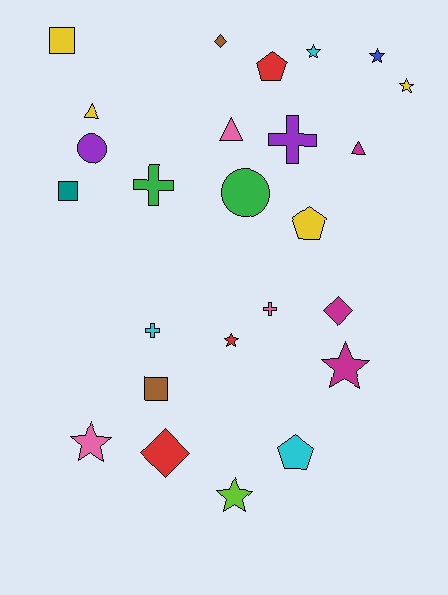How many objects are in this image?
There are 25 objects.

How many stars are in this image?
There are 7 stars.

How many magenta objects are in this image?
There are 3 magenta objects.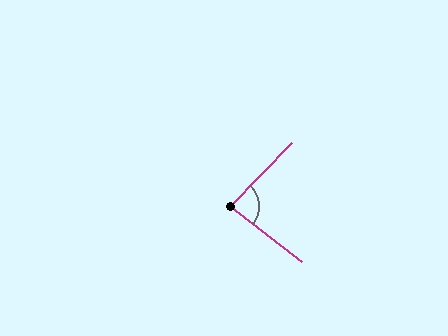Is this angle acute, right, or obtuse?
It is acute.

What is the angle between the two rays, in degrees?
Approximately 84 degrees.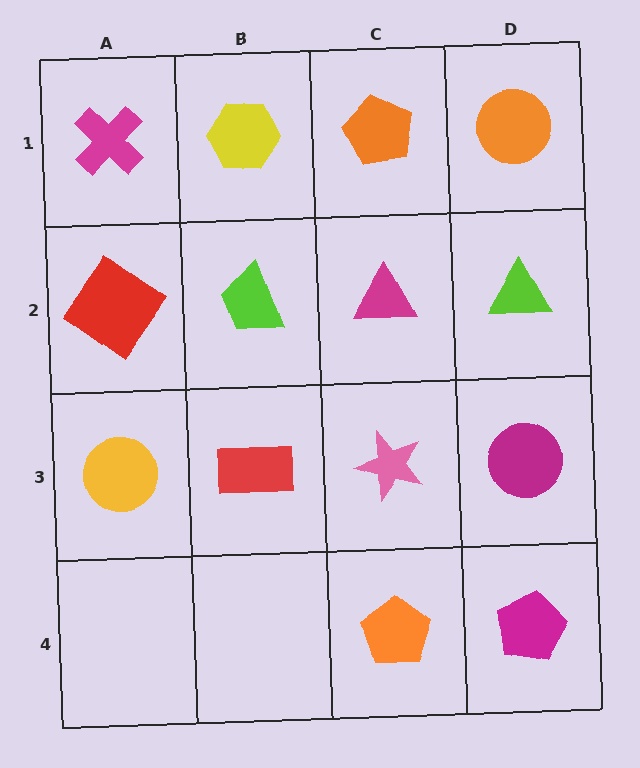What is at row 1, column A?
A magenta cross.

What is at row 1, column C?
An orange pentagon.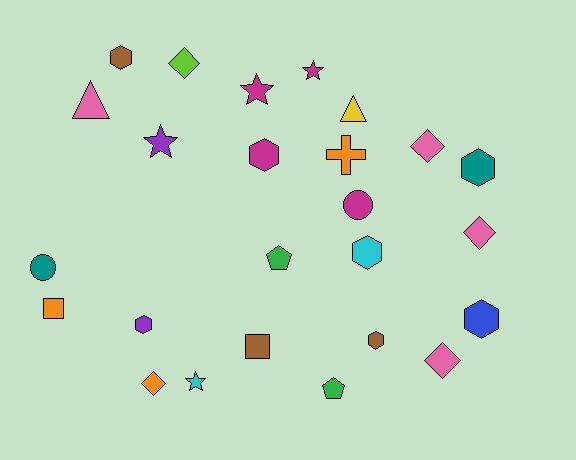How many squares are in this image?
There are 2 squares.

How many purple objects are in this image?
There are 2 purple objects.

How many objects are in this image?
There are 25 objects.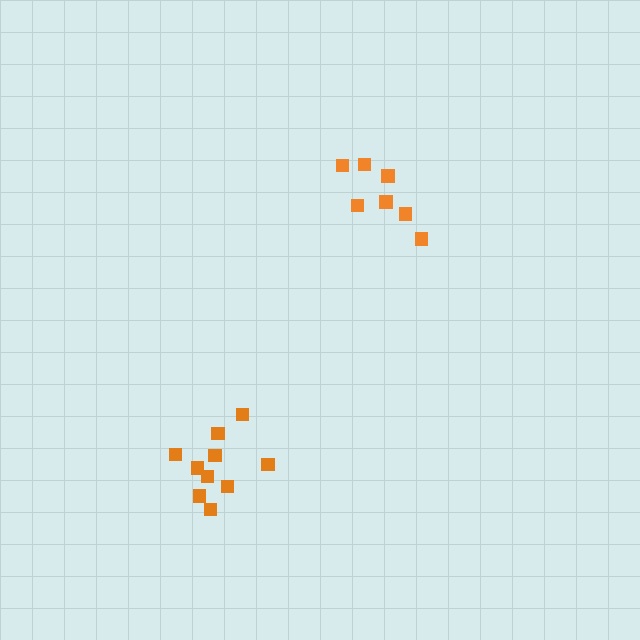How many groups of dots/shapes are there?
There are 2 groups.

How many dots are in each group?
Group 1: 10 dots, Group 2: 7 dots (17 total).